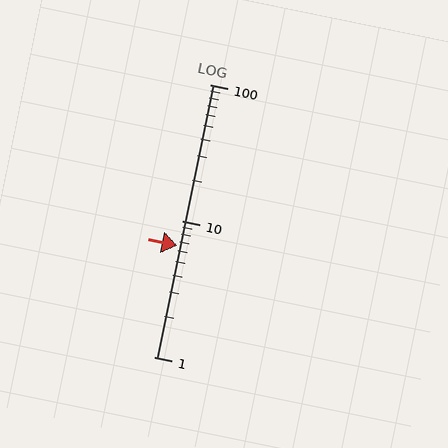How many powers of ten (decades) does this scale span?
The scale spans 2 decades, from 1 to 100.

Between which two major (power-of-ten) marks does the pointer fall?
The pointer is between 1 and 10.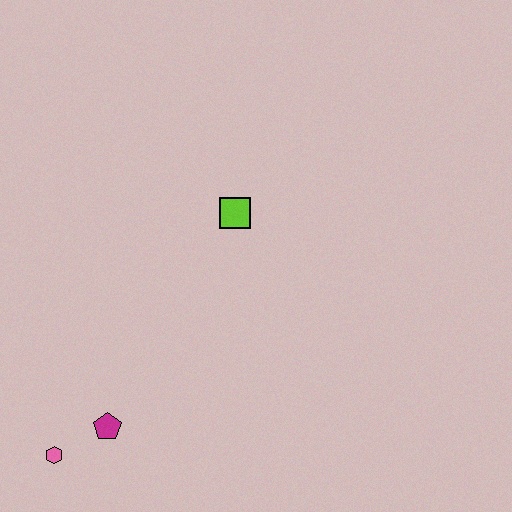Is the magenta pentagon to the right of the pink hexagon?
Yes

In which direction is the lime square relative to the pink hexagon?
The lime square is above the pink hexagon.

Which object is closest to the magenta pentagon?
The pink hexagon is closest to the magenta pentagon.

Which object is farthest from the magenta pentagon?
The lime square is farthest from the magenta pentagon.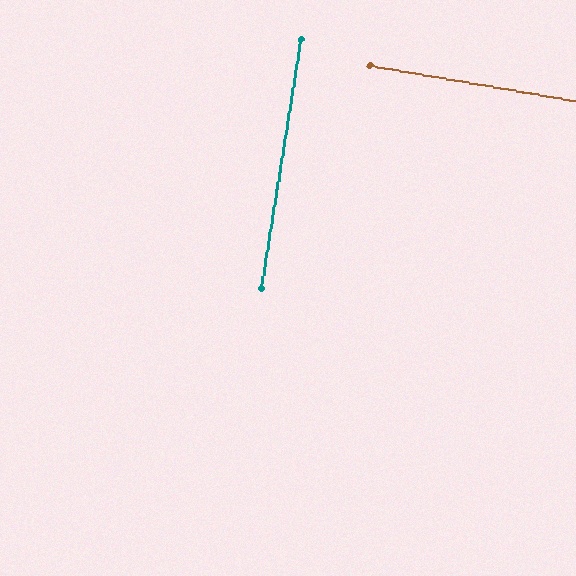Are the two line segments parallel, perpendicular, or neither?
Perpendicular — they meet at approximately 89°.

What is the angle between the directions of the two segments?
Approximately 89 degrees.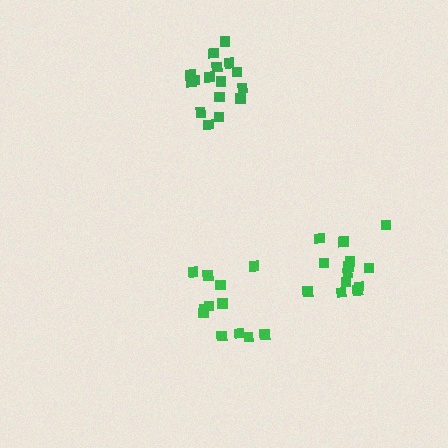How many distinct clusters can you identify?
There are 3 distinct clusters.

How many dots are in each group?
Group 1: 16 dots, Group 2: 12 dots, Group 3: 13 dots (41 total).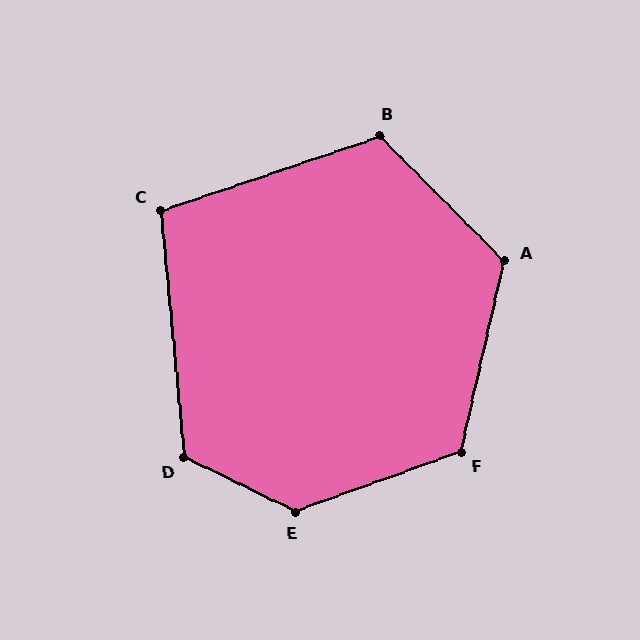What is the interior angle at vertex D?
Approximately 122 degrees (obtuse).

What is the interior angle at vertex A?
Approximately 123 degrees (obtuse).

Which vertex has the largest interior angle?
E, at approximately 134 degrees.